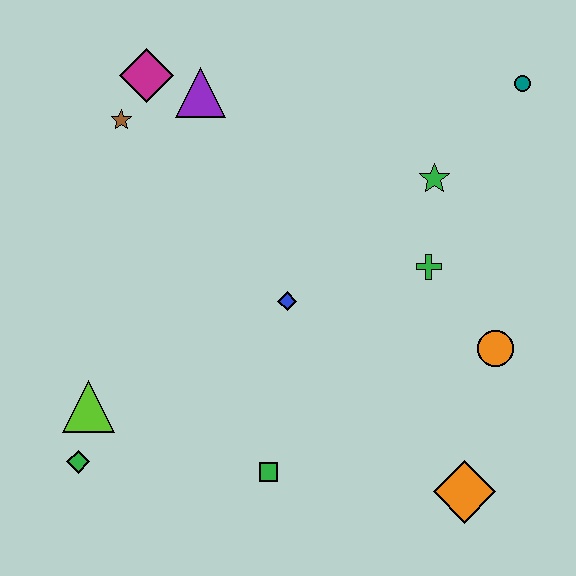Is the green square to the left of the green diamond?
No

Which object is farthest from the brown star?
The orange diamond is farthest from the brown star.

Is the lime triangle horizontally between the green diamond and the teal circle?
Yes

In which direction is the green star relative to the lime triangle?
The green star is to the right of the lime triangle.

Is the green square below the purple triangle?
Yes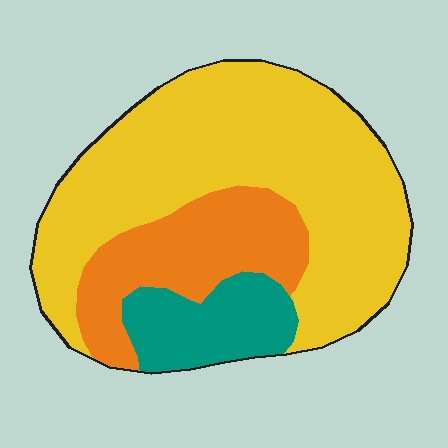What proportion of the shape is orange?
Orange takes up about one quarter (1/4) of the shape.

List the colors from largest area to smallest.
From largest to smallest: yellow, orange, teal.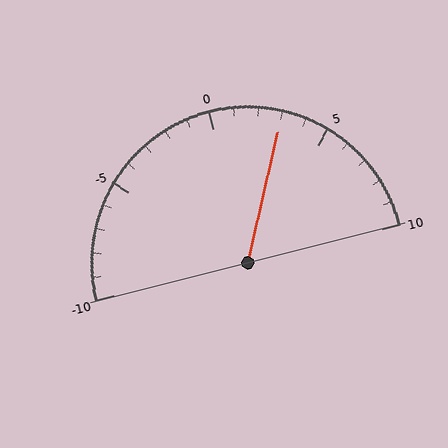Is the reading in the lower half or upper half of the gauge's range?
The reading is in the upper half of the range (-10 to 10).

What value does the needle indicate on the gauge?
The needle indicates approximately 3.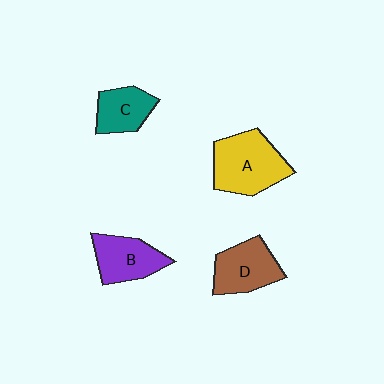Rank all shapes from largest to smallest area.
From largest to smallest: A (yellow), D (brown), B (purple), C (teal).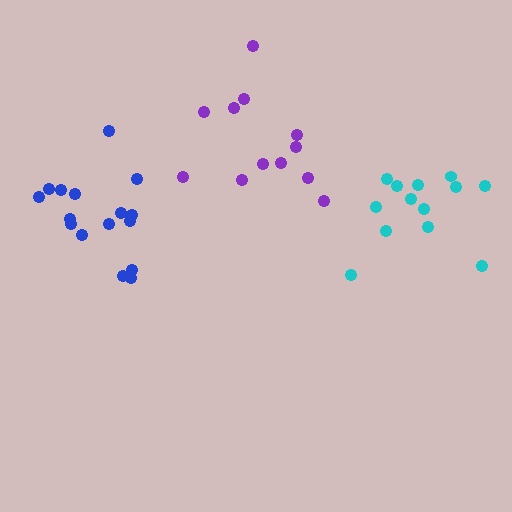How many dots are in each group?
Group 1: 12 dots, Group 2: 16 dots, Group 3: 13 dots (41 total).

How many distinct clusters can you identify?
There are 3 distinct clusters.